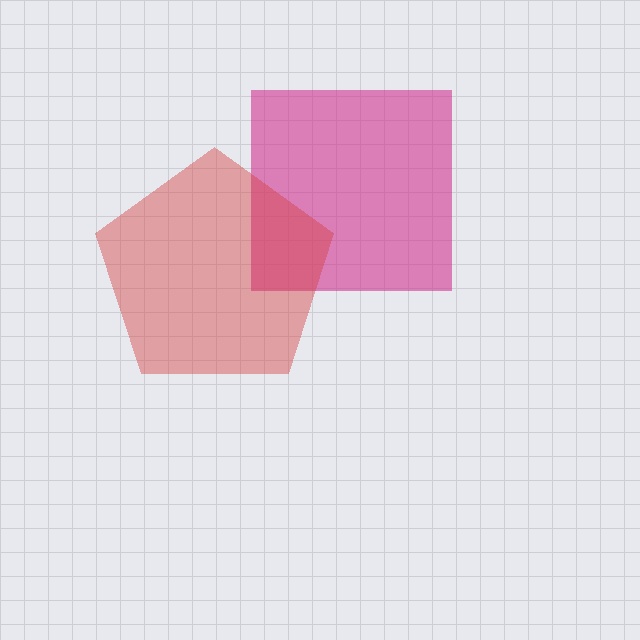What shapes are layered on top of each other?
The layered shapes are: a magenta square, a red pentagon.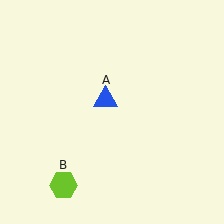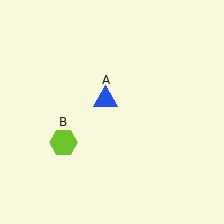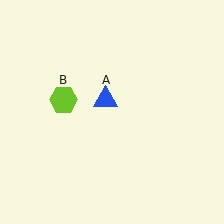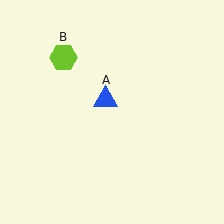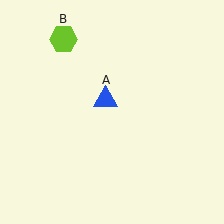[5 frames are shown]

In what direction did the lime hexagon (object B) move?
The lime hexagon (object B) moved up.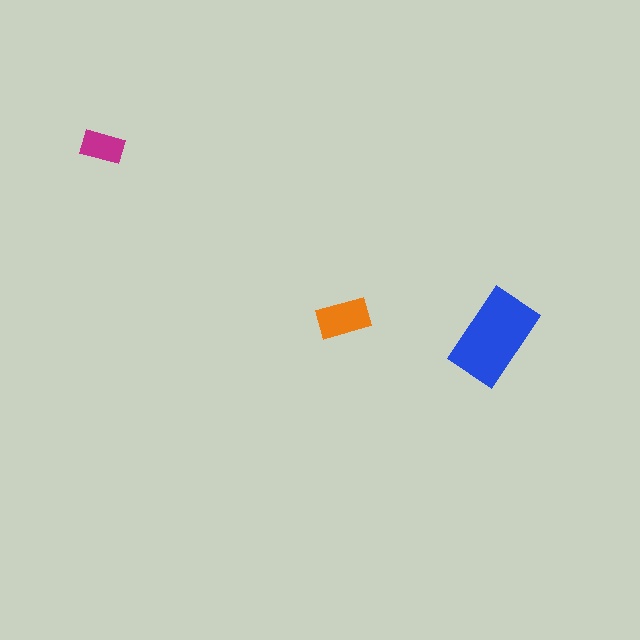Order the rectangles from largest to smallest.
the blue one, the orange one, the magenta one.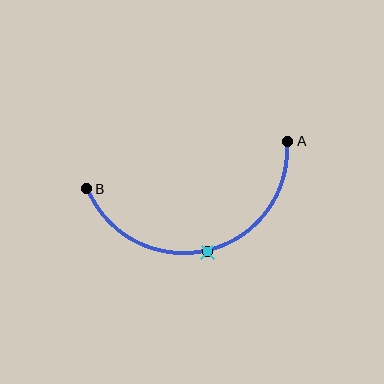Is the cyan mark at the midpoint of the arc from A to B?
Yes. The cyan mark lies on the arc at equal arc-length from both A and B — it is the arc midpoint.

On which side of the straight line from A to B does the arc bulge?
The arc bulges below the straight line connecting A and B.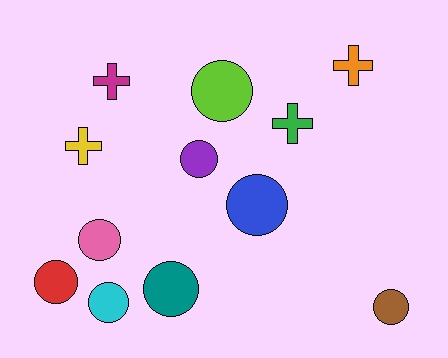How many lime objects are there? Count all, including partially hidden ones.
There is 1 lime object.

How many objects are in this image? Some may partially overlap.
There are 12 objects.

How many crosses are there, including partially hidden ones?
There are 4 crosses.